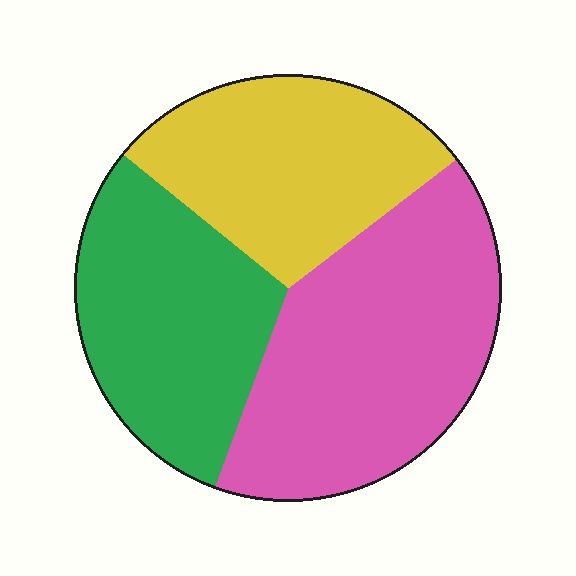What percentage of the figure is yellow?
Yellow takes up about one quarter (1/4) of the figure.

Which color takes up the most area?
Pink, at roughly 40%.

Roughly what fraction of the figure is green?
Green covers about 30% of the figure.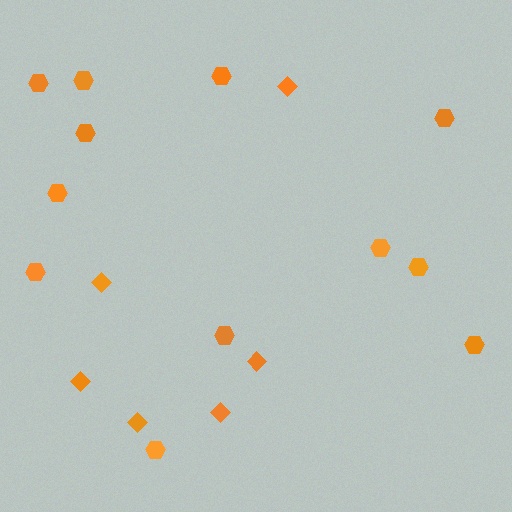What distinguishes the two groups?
There are 2 groups: one group of hexagons (12) and one group of diamonds (6).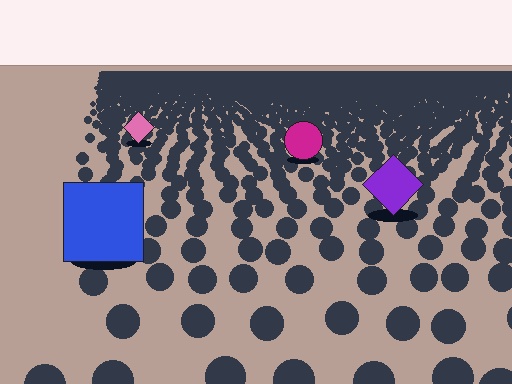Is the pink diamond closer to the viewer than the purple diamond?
No. The purple diamond is closer — you can tell from the texture gradient: the ground texture is coarser near it.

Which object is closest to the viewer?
The blue square is closest. The texture marks near it are larger and more spread out.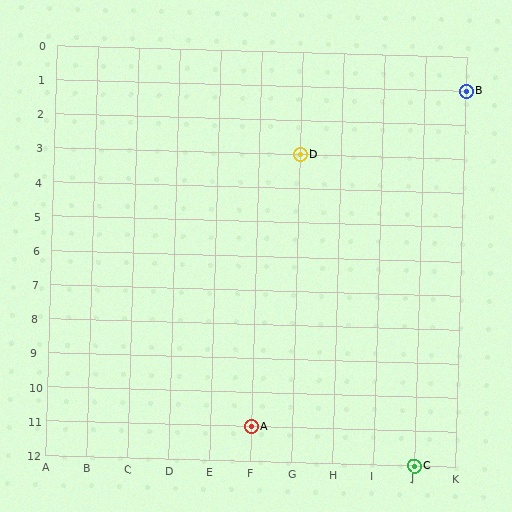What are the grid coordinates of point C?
Point C is at grid coordinates (J, 12).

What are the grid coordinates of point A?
Point A is at grid coordinates (F, 11).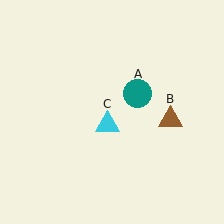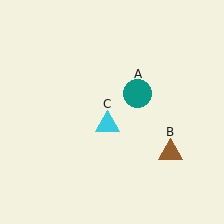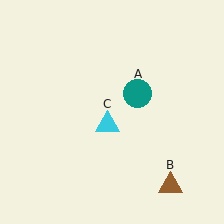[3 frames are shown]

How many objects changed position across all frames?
1 object changed position: brown triangle (object B).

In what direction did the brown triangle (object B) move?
The brown triangle (object B) moved down.